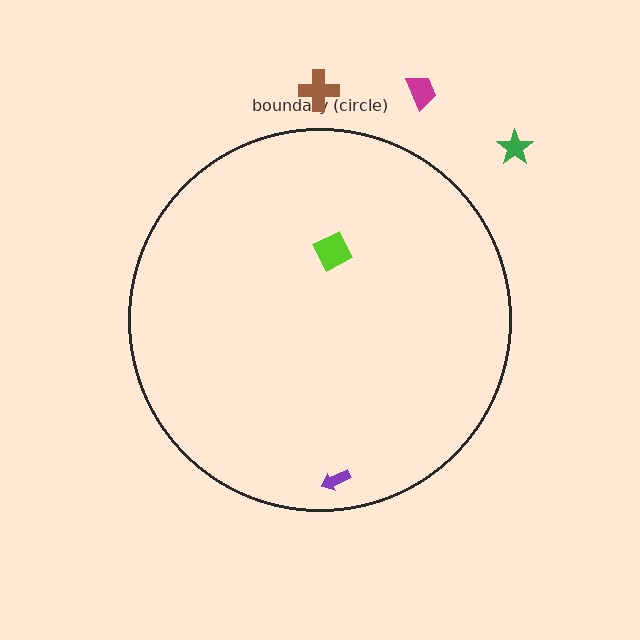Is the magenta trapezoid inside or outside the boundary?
Outside.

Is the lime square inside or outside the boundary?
Inside.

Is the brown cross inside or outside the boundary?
Outside.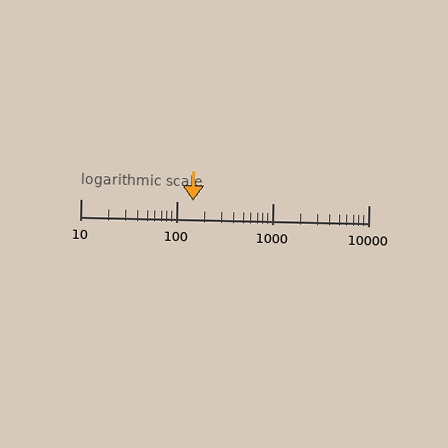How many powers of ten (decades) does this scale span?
The scale spans 3 decades, from 10 to 10000.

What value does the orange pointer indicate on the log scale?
The pointer indicates approximately 150.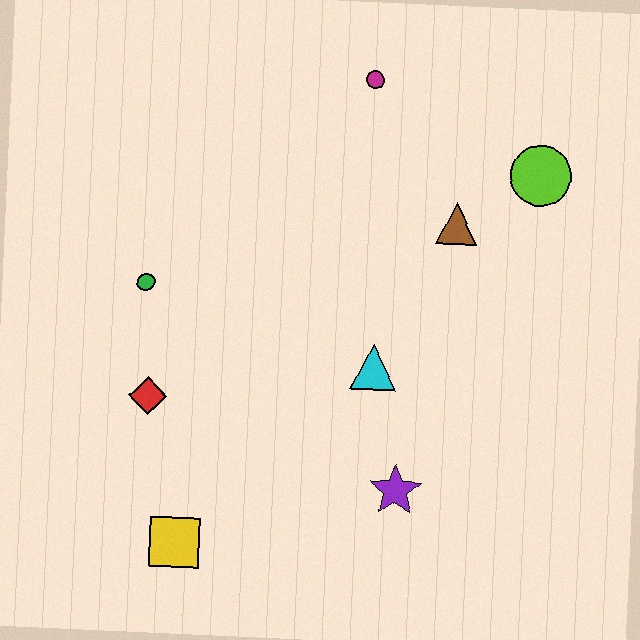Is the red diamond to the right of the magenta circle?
No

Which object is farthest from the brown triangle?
The yellow square is farthest from the brown triangle.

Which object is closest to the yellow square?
The red diamond is closest to the yellow square.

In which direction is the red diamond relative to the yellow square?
The red diamond is above the yellow square.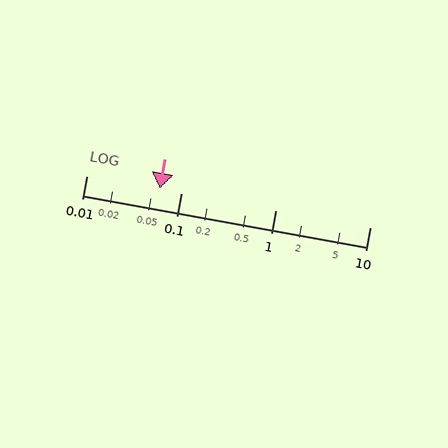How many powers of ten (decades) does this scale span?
The scale spans 3 decades, from 0.01 to 10.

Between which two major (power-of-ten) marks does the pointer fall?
The pointer is between 0.01 and 0.1.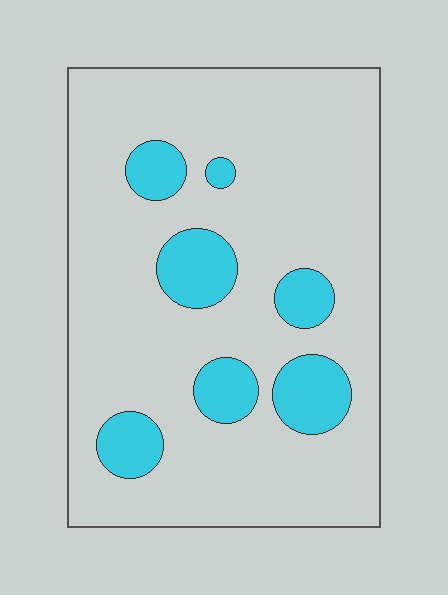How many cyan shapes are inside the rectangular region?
7.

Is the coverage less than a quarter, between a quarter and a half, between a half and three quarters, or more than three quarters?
Less than a quarter.